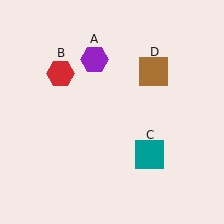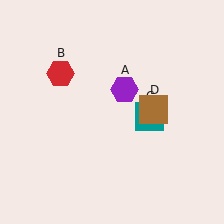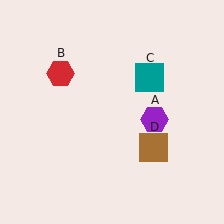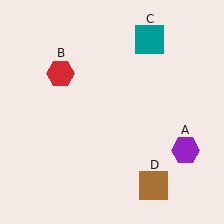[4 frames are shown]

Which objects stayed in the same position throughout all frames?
Red hexagon (object B) remained stationary.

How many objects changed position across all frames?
3 objects changed position: purple hexagon (object A), teal square (object C), brown square (object D).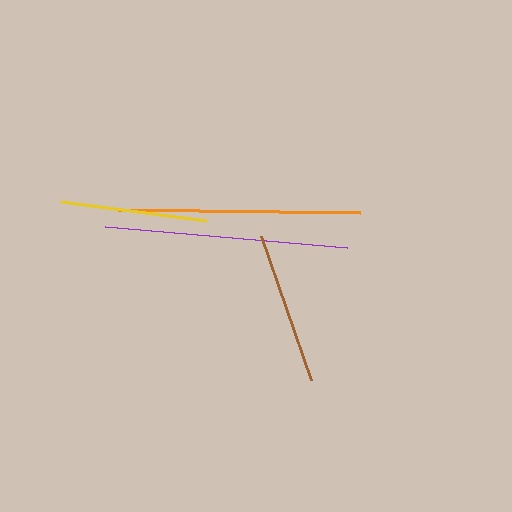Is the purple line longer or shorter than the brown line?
The purple line is longer than the brown line.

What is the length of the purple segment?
The purple segment is approximately 243 pixels long.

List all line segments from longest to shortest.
From longest to shortest: purple, orange, brown, yellow.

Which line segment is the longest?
The purple line is the longest at approximately 243 pixels.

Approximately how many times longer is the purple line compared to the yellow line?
The purple line is approximately 1.7 times the length of the yellow line.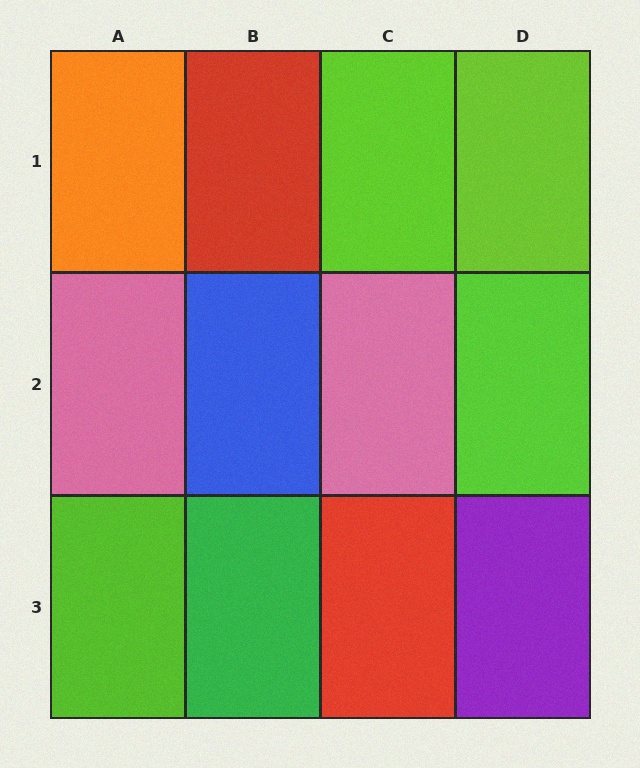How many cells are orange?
1 cell is orange.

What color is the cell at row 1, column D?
Lime.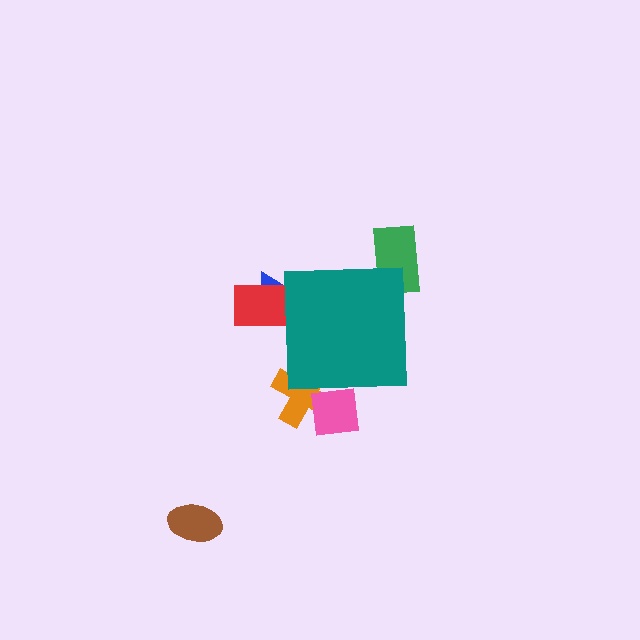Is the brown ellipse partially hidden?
No, the brown ellipse is fully visible.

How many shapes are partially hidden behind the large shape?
5 shapes are partially hidden.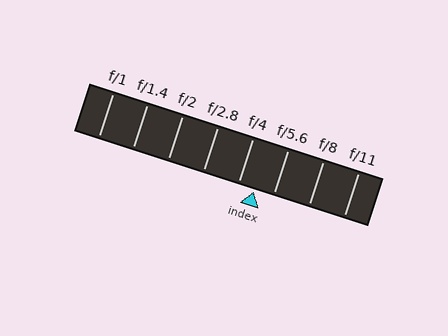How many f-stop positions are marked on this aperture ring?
There are 8 f-stop positions marked.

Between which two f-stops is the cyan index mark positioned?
The index mark is between f/4 and f/5.6.